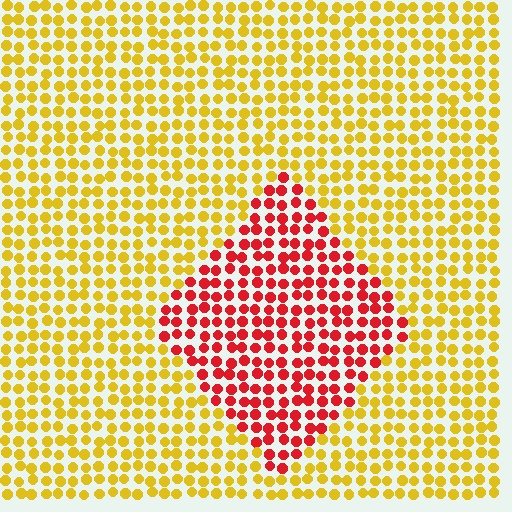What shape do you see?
I see a diamond.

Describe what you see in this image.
The image is filled with small yellow elements in a uniform arrangement. A diamond-shaped region is visible where the elements are tinted to a slightly different hue, forming a subtle color boundary.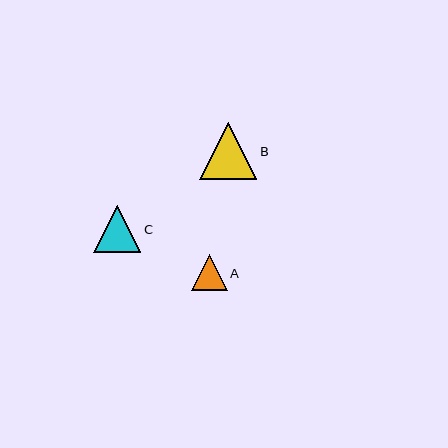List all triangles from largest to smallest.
From largest to smallest: B, C, A.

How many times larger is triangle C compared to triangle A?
Triangle C is approximately 1.3 times the size of triangle A.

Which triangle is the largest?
Triangle B is the largest with a size of approximately 57 pixels.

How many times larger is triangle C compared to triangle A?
Triangle C is approximately 1.3 times the size of triangle A.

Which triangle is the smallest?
Triangle A is the smallest with a size of approximately 36 pixels.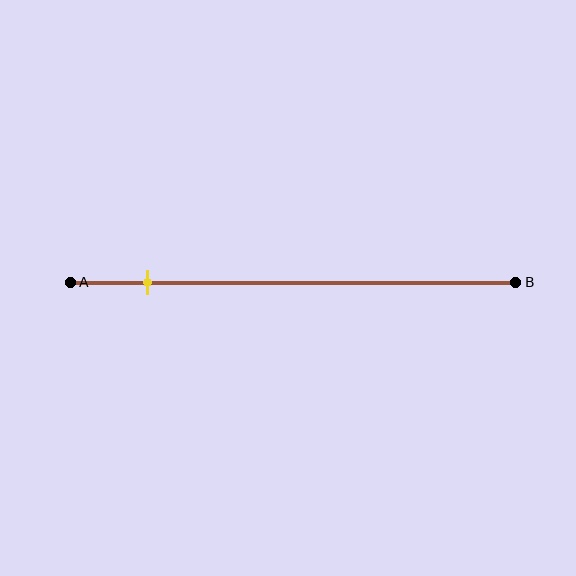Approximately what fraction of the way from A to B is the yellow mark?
The yellow mark is approximately 15% of the way from A to B.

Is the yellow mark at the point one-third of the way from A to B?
No, the mark is at about 15% from A, not at the 33% one-third point.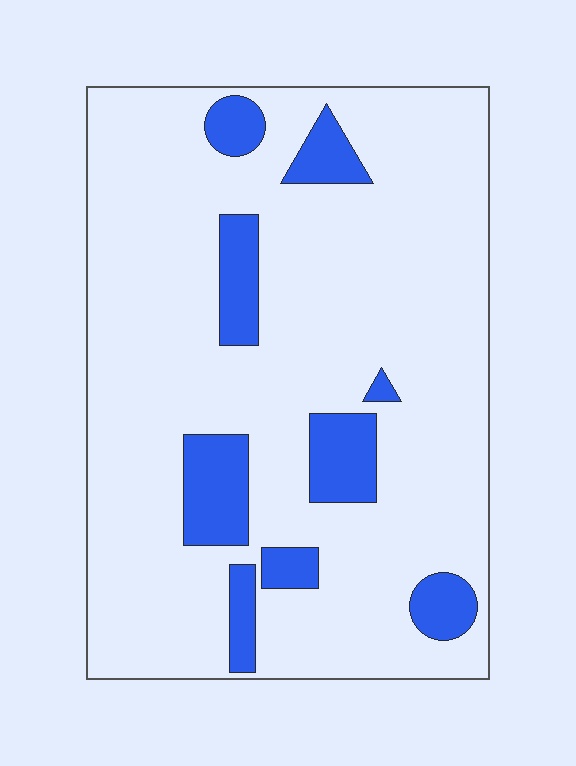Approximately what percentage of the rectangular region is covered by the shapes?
Approximately 15%.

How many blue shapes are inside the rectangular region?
9.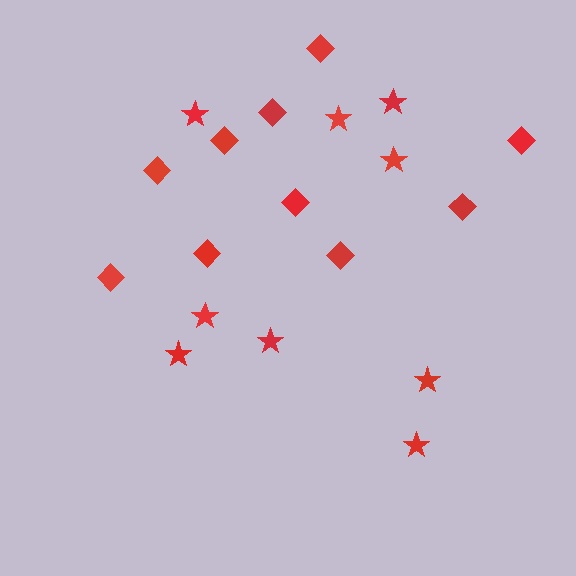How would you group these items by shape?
There are 2 groups: one group of stars (9) and one group of diamonds (10).